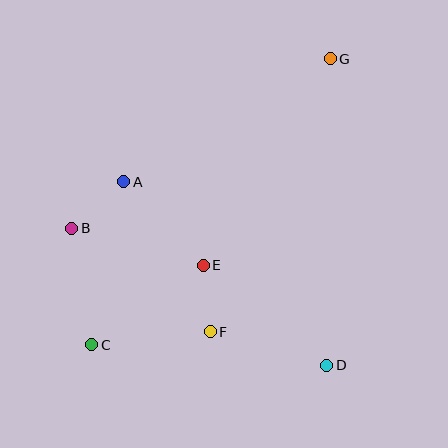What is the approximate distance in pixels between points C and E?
The distance between C and E is approximately 137 pixels.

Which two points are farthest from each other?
Points C and G are farthest from each other.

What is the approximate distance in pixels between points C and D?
The distance between C and D is approximately 236 pixels.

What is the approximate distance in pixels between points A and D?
The distance between A and D is approximately 274 pixels.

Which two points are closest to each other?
Points E and F are closest to each other.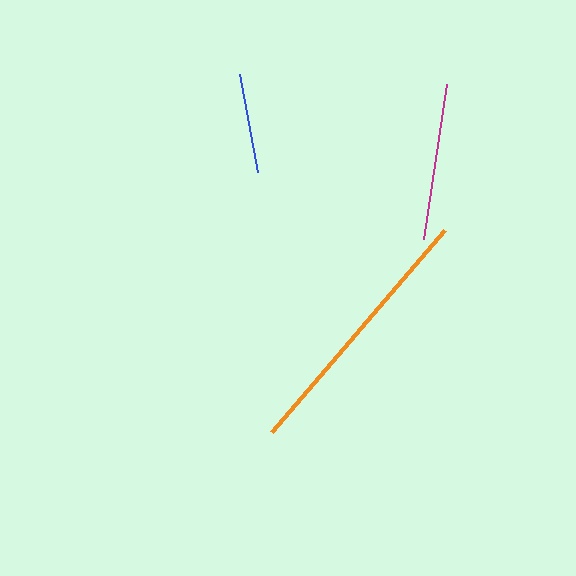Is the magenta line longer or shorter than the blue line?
The magenta line is longer than the blue line.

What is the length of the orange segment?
The orange segment is approximately 266 pixels long.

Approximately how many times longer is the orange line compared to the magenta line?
The orange line is approximately 1.7 times the length of the magenta line.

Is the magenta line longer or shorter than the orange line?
The orange line is longer than the magenta line.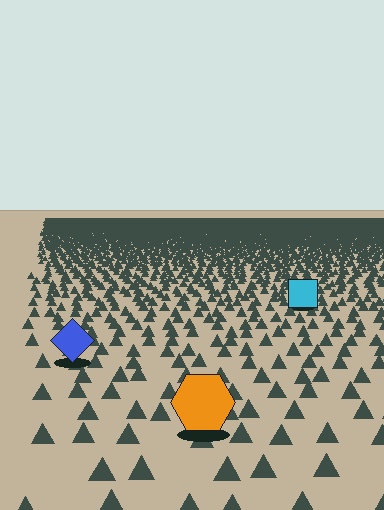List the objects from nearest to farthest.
From nearest to farthest: the orange hexagon, the blue diamond, the cyan square.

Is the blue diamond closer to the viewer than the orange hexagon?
No. The orange hexagon is closer — you can tell from the texture gradient: the ground texture is coarser near it.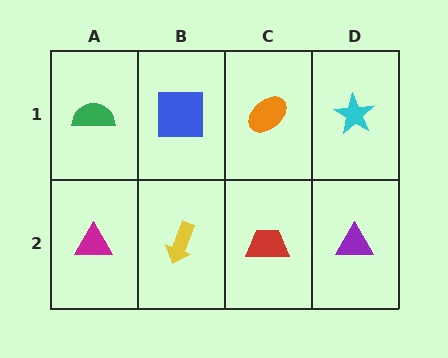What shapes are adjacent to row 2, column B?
A blue square (row 1, column B), a magenta triangle (row 2, column A), a red trapezoid (row 2, column C).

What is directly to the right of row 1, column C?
A cyan star.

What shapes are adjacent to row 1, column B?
A yellow arrow (row 2, column B), a green semicircle (row 1, column A), an orange ellipse (row 1, column C).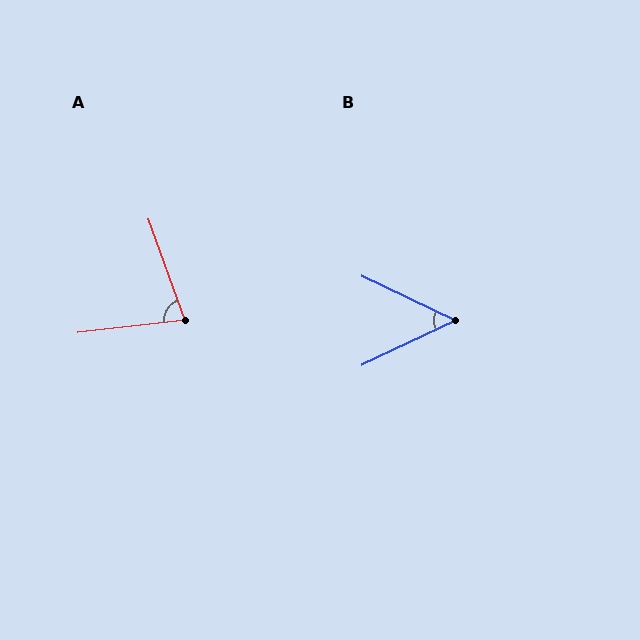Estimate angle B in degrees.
Approximately 51 degrees.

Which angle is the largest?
A, at approximately 77 degrees.